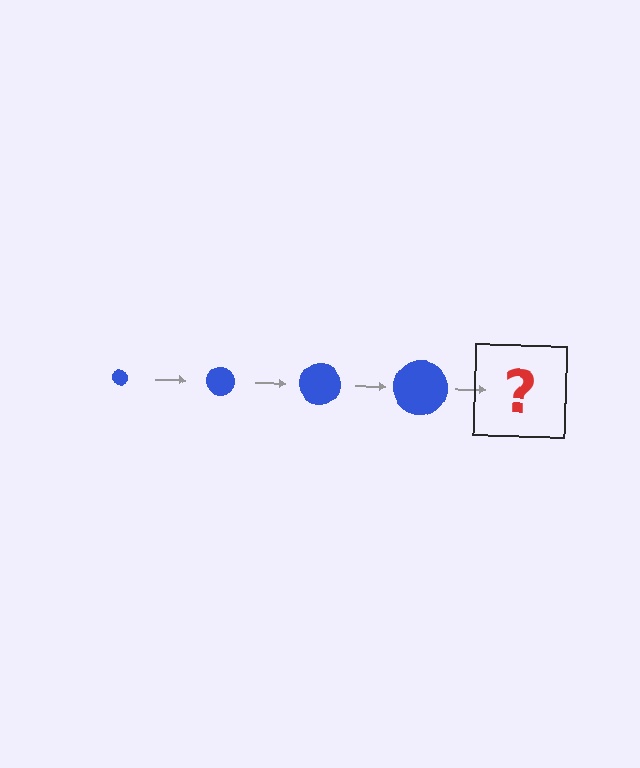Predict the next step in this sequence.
The next step is a blue circle, larger than the previous one.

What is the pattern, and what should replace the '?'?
The pattern is that the circle gets progressively larger each step. The '?' should be a blue circle, larger than the previous one.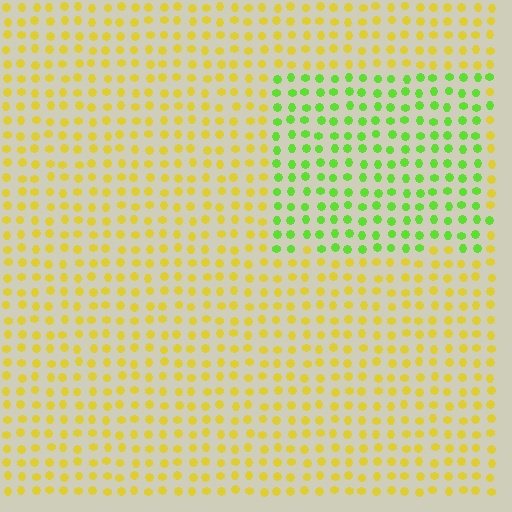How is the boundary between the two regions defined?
The boundary is defined purely by a slight shift in hue (about 51 degrees). Spacing, size, and orientation are identical on both sides.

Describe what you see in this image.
The image is filled with small yellow elements in a uniform arrangement. A rectangle-shaped region is visible where the elements are tinted to a slightly different hue, forming a subtle color boundary.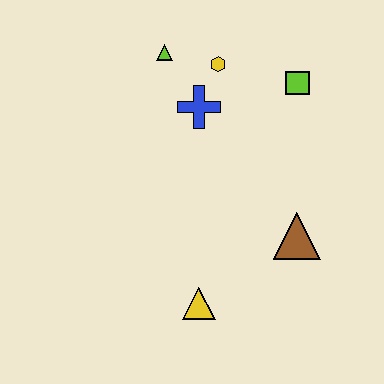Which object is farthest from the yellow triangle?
The lime triangle is farthest from the yellow triangle.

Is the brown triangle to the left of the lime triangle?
No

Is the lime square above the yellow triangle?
Yes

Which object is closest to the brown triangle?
The yellow triangle is closest to the brown triangle.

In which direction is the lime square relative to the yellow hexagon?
The lime square is to the right of the yellow hexagon.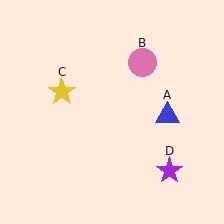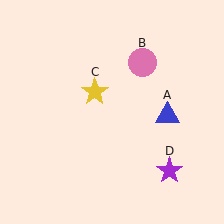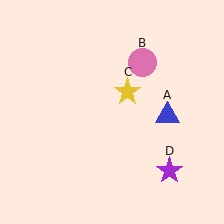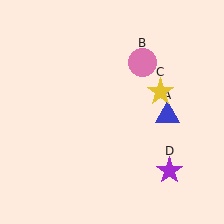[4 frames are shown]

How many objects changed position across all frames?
1 object changed position: yellow star (object C).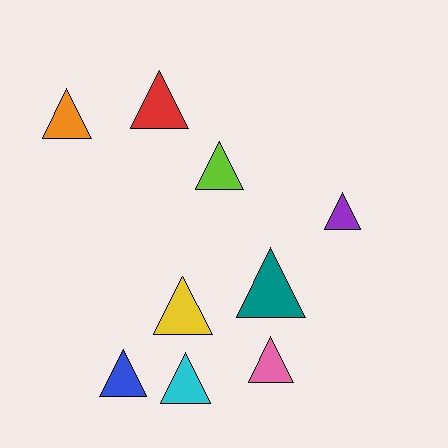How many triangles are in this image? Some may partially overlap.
There are 9 triangles.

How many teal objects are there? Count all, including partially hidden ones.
There is 1 teal object.